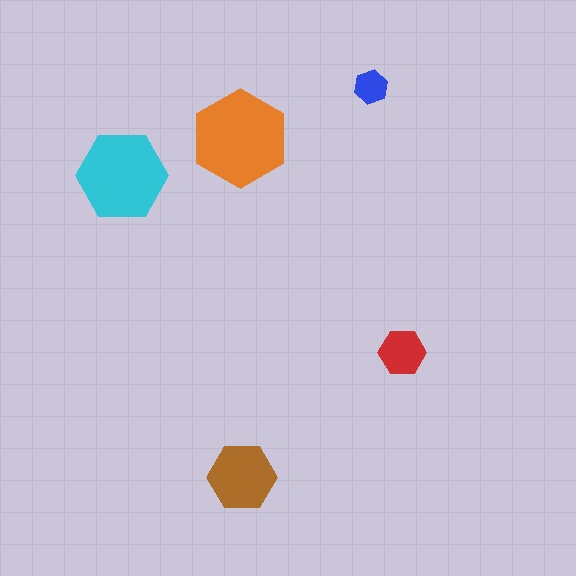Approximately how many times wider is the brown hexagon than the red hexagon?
About 1.5 times wider.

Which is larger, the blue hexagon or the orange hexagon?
The orange one.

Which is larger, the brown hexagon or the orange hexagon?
The orange one.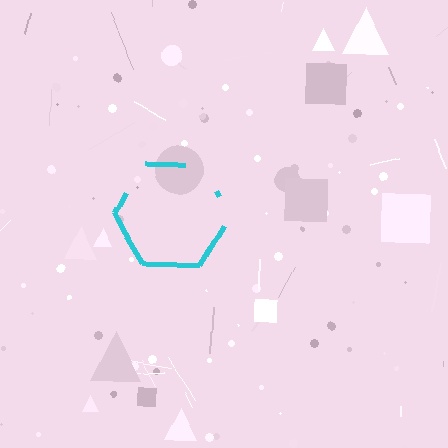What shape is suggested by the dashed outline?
The dashed outline suggests a hexagon.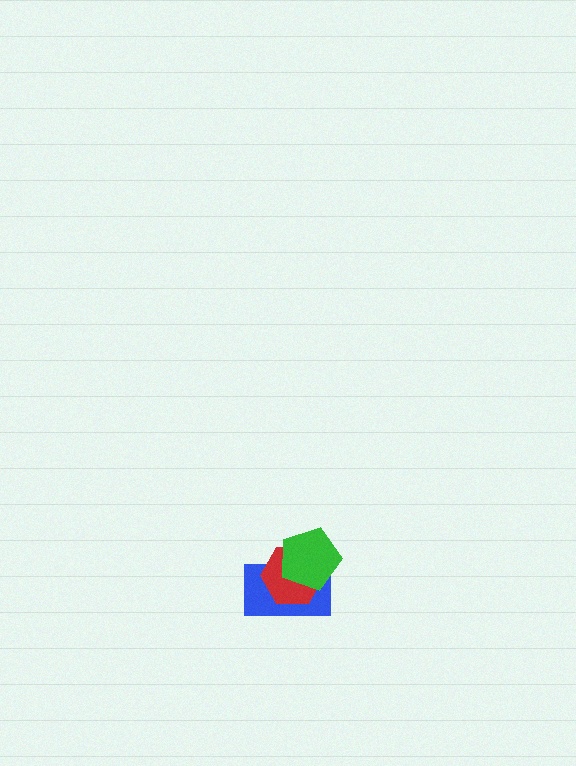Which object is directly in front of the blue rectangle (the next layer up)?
The red hexagon is directly in front of the blue rectangle.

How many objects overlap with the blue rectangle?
2 objects overlap with the blue rectangle.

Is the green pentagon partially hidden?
No, no other shape covers it.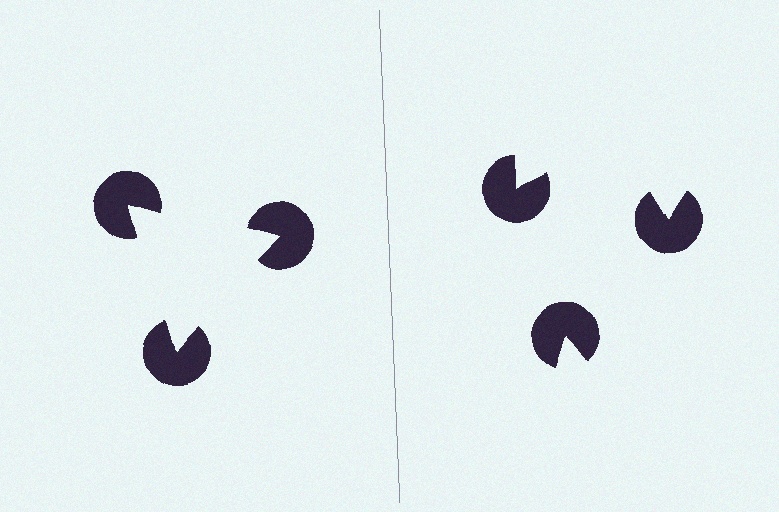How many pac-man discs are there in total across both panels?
6 — 3 on each side.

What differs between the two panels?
The pac-man discs are positioned identically on both sides; only the wedge orientations differ. On the left they align to a triangle; on the right they are misaligned.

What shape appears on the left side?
An illusory triangle.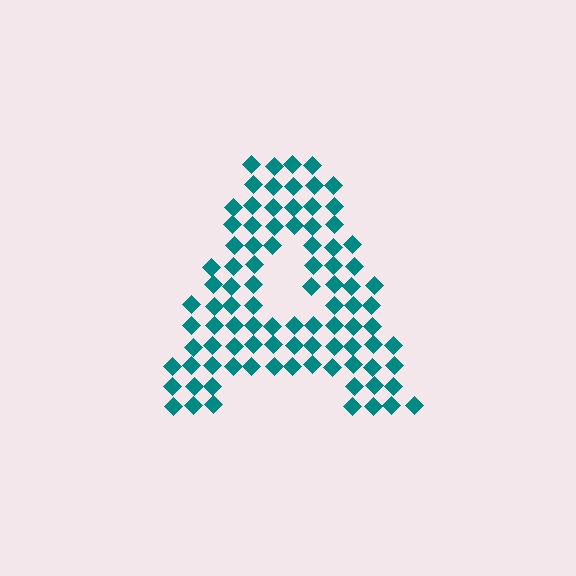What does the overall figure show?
The overall figure shows the letter A.